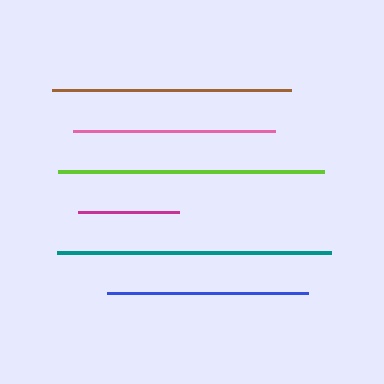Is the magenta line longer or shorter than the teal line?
The teal line is longer than the magenta line.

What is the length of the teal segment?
The teal segment is approximately 274 pixels long.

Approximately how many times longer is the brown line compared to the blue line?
The brown line is approximately 1.2 times the length of the blue line.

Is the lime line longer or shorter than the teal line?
The teal line is longer than the lime line.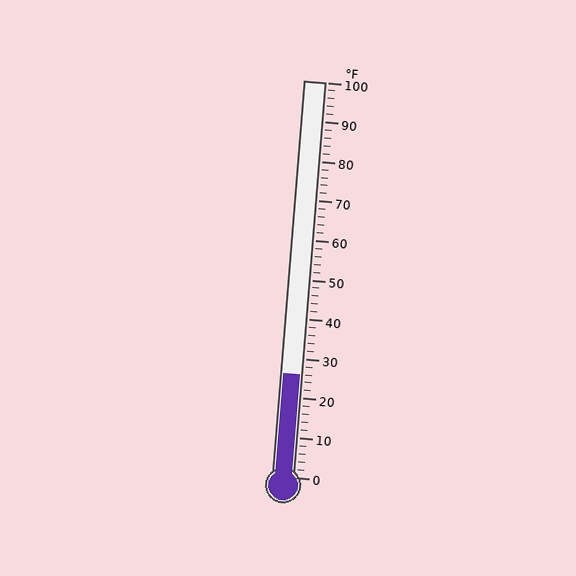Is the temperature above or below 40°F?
The temperature is below 40°F.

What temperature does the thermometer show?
The thermometer shows approximately 26°F.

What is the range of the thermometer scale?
The thermometer scale ranges from 0°F to 100°F.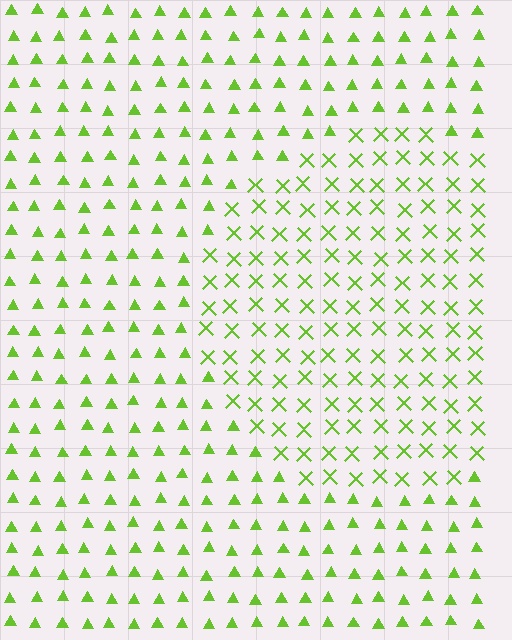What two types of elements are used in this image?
The image uses X marks inside the circle region and triangles outside it.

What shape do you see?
I see a circle.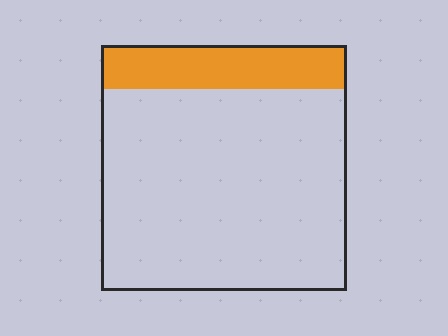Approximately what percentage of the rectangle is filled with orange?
Approximately 20%.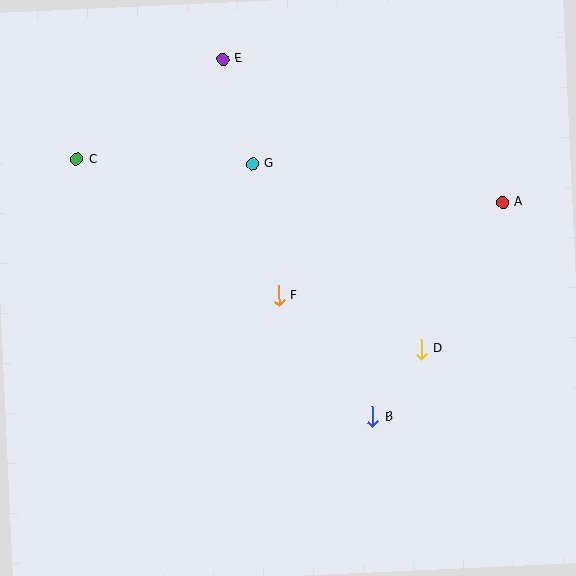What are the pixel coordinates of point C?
Point C is at (77, 159).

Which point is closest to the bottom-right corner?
Point B is closest to the bottom-right corner.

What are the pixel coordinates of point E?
Point E is at (223, 59).